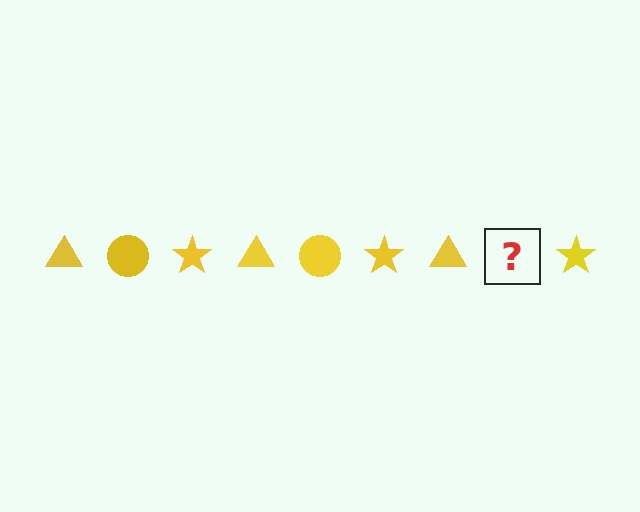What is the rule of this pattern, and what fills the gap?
The rule is that the pattern cycles through triangle, circle, star shapes in yellow. The gap should be filled with a yellow circle.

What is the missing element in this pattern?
The missing element is a yellow circle.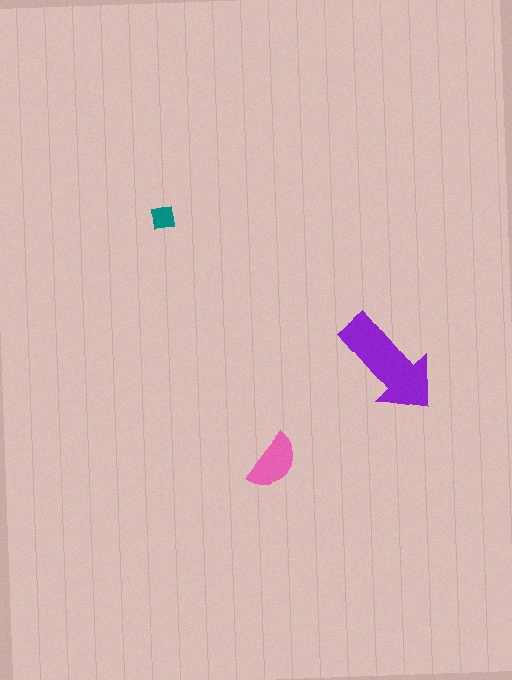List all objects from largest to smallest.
The purple arrow, the pink semicircle, the teal square.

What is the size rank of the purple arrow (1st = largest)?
1st.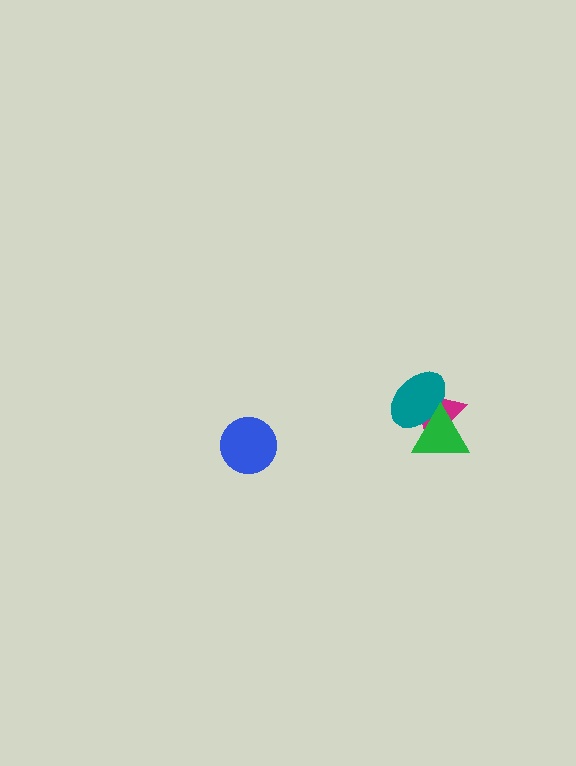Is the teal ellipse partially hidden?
Yes, it is partially covered by another shape.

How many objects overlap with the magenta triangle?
2 objects overlap with the magenta triangle.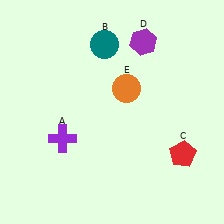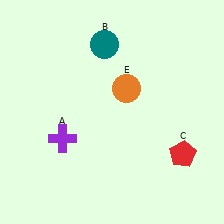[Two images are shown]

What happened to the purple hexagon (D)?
The purple hexagon (D) was removed in Image 2. It was in the top-right area of Image 1.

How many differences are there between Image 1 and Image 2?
There is 1 difference between the two images.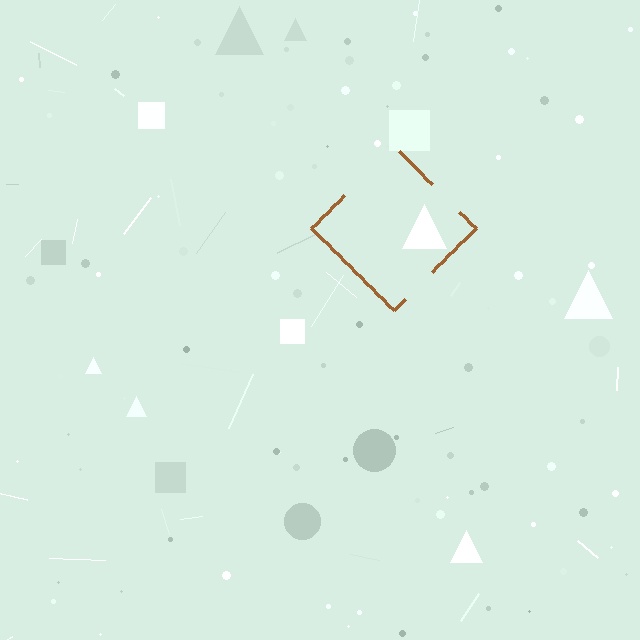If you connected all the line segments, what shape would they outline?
They would outline a diamond.